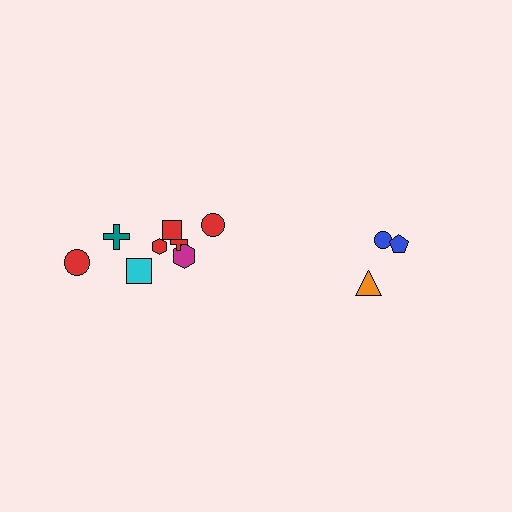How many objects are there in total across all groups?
There are 11 objects.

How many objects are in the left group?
There are 8 objects.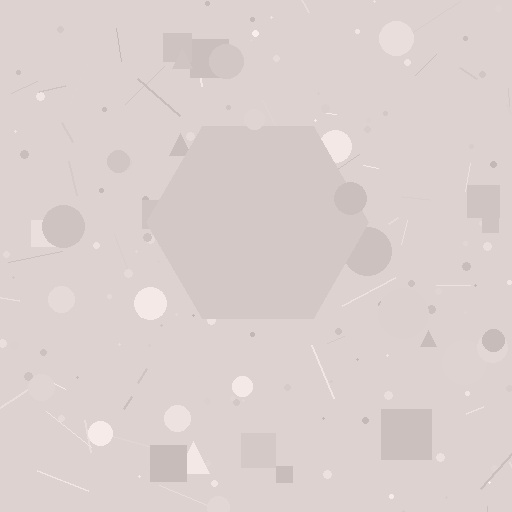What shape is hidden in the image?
A hexagon is hidden in the image.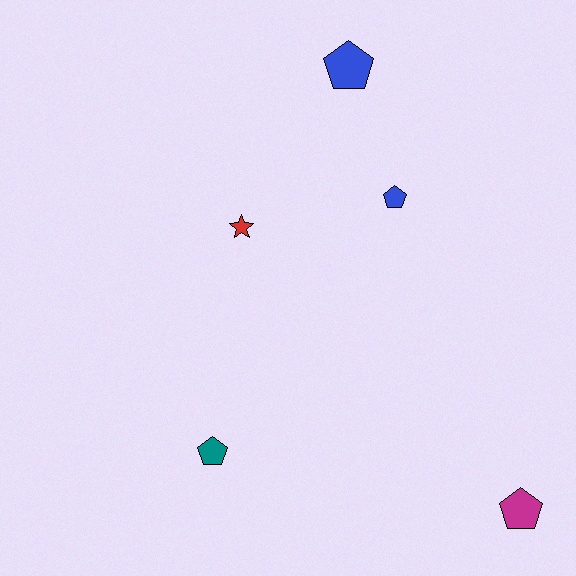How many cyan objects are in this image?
There are no cyan objects.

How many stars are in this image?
There is 1 star.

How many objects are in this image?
There are 5 objects.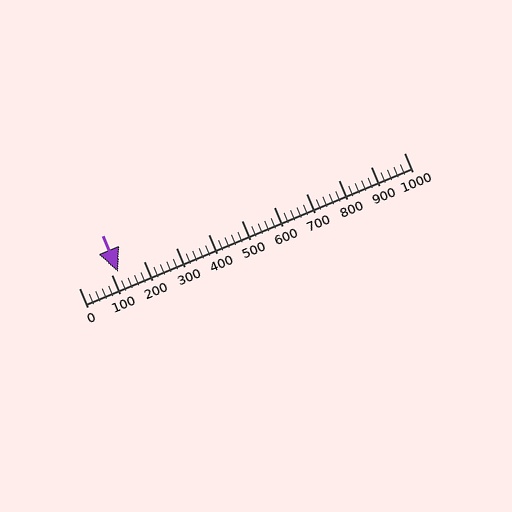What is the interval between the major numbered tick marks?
The major tick marks are spaced 100 units apart.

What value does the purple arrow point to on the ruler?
The purple arrow points to approximately 120.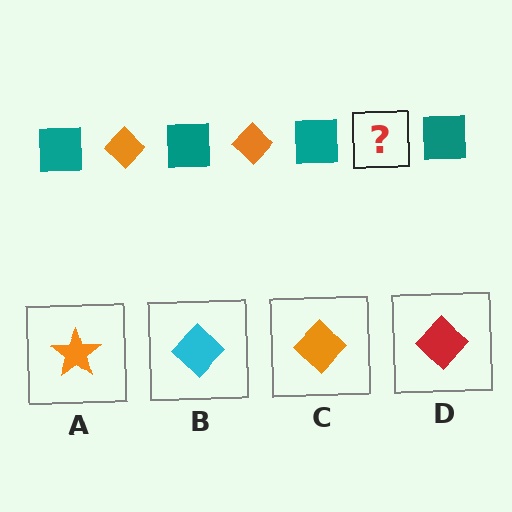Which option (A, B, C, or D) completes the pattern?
C.